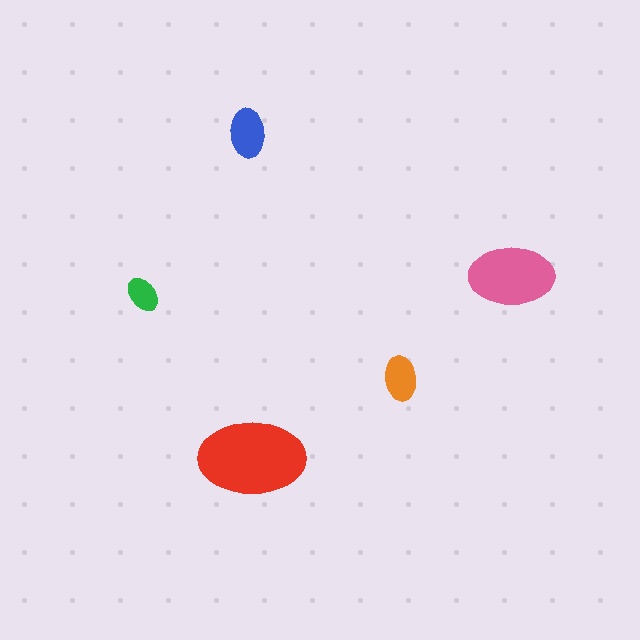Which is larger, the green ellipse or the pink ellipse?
The pink one.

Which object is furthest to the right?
The pink ellipse is rightmost.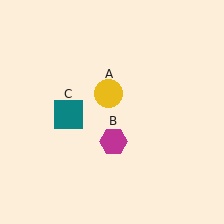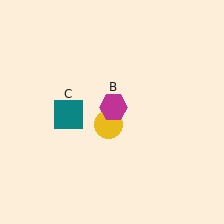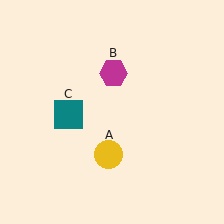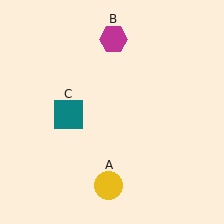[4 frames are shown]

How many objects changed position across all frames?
2 objects changed position: yellow circle (object A), magenta hexagon (object B).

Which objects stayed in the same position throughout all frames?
Teal square (object C) remained stationary.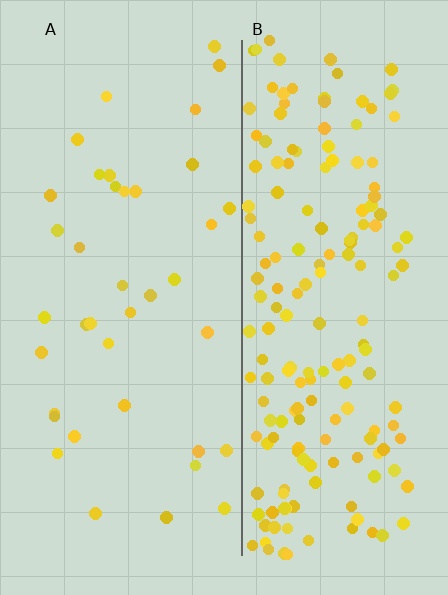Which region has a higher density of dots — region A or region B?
B (the right).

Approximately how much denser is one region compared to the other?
Approximately 4.7× — region B over region A.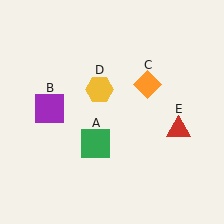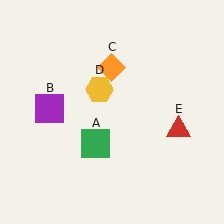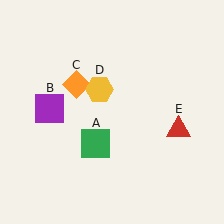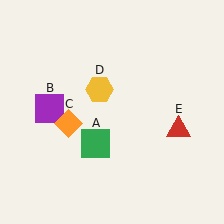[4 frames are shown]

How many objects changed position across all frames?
1 object changed position: orange diamond (object C).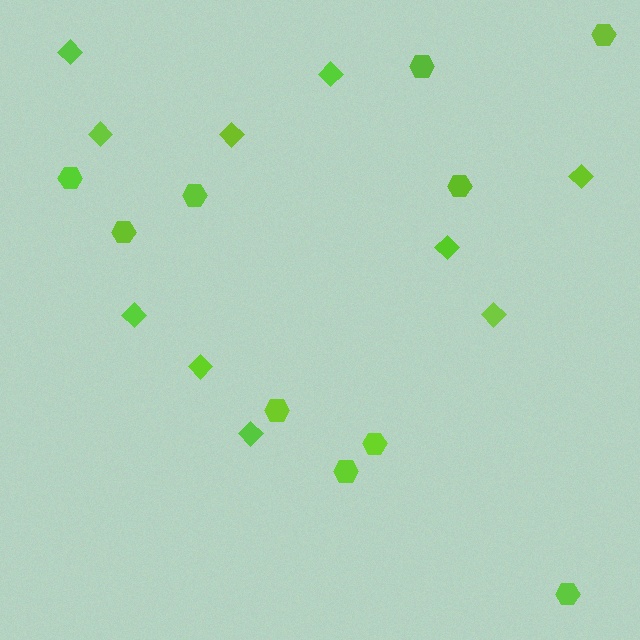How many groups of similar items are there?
There are 2 groups: one group of diamonds (10) and one group of hexagons (10).